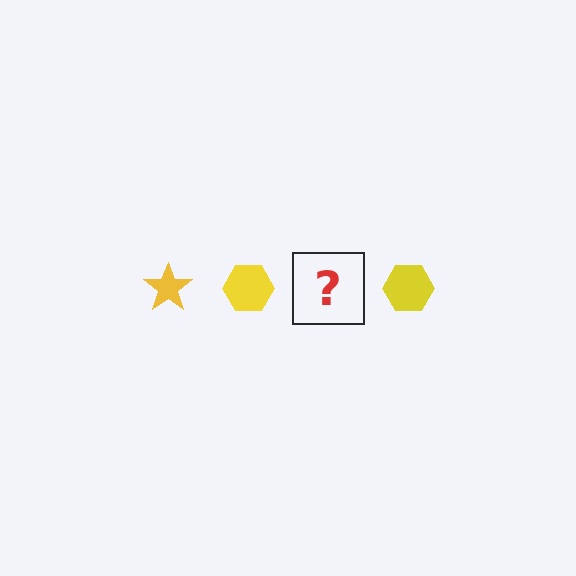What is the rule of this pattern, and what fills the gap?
The rule is that the pattern cycles through star, hexagon shapes in yellow. The gap should be filled with a yellow star.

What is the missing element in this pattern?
The missing element is a yellow star.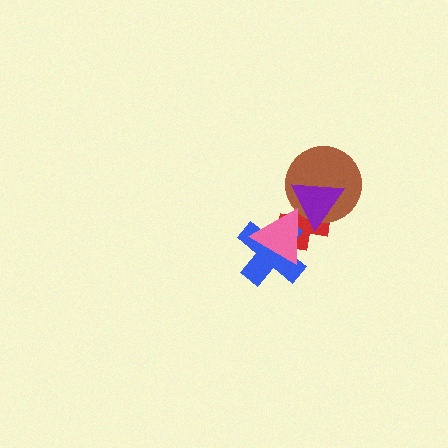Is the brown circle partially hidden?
Yes, it is partially covered by another shape.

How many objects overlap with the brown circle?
2 objects overlap with the brown circle.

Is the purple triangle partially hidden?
No, no other shape covers it.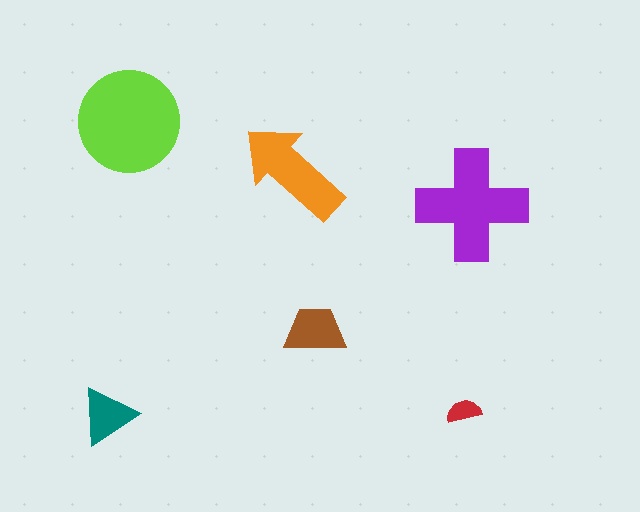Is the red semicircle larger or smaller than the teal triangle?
Smaller.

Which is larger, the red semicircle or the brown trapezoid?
The brown trapezoid.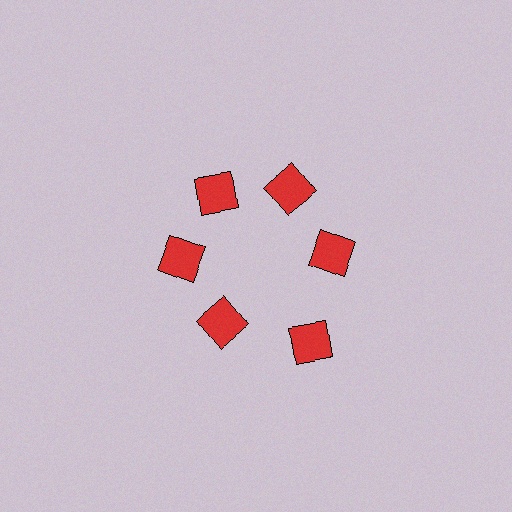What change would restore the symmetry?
The symmetry would be restored by moving it inward, back onto the ring so that all 6 squares sit at equal angles and equal distance from the center.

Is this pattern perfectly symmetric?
No. The 6 red squares are arranged in a ring, but one element near the 5 o'clock position is pushed outward from the center, breaking the 6-fold rotational symmetry.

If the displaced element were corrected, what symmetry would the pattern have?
It would have 6-fold rotational symmetry — the pattern would map onto itself every 60 degrees.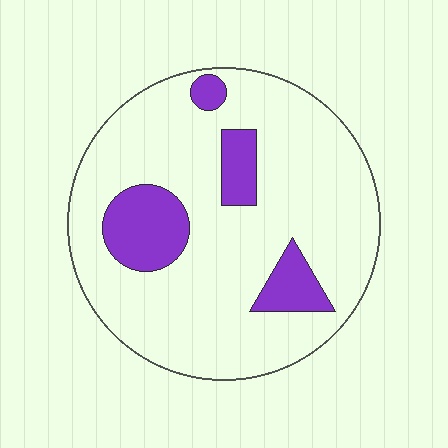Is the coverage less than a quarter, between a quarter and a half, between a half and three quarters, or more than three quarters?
Less than a quarter.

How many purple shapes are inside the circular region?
4.